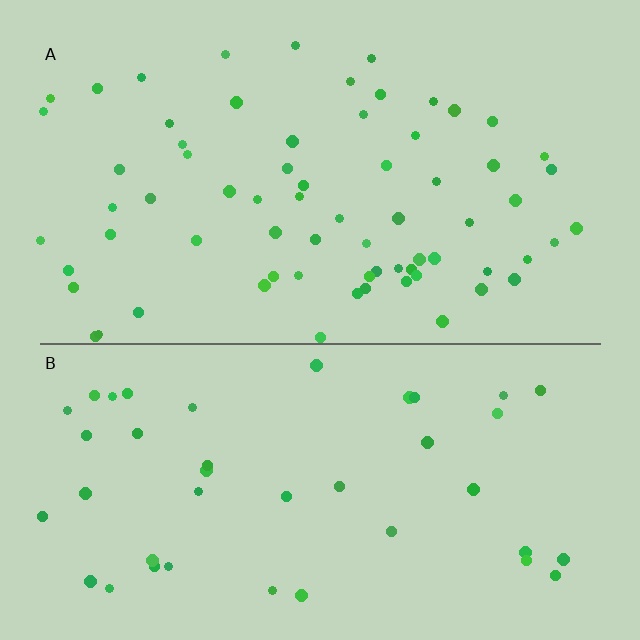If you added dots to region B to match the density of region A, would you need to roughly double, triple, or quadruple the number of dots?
Approximately double.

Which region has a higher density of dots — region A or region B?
A (the top).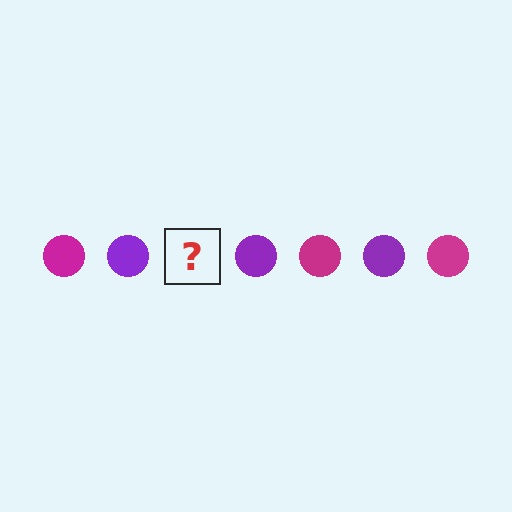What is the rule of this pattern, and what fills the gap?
The rule is that the pattern cycles through magenta, purple circles. The gap should be filled with a magenta circle.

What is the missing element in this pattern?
The missing element is a magenta circle.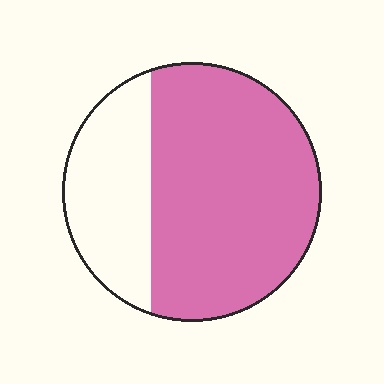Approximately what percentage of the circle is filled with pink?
Approximately 70%.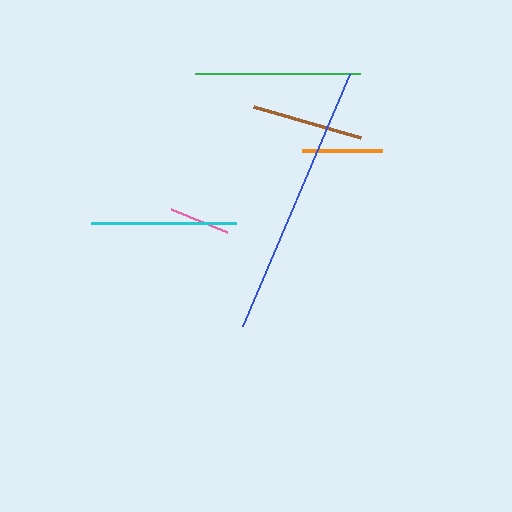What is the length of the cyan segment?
The cyan segment is approximately 145 pixels long.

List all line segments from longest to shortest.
From longest to shortest: blue, green, cyan, brown, orange, pink.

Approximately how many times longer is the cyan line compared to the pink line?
The cyan line is approximately 2.4 times the length of the pink line.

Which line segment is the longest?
The blue line is the longest at approximately 274 pixels.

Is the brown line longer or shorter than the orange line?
The brown line is longer than the orange line.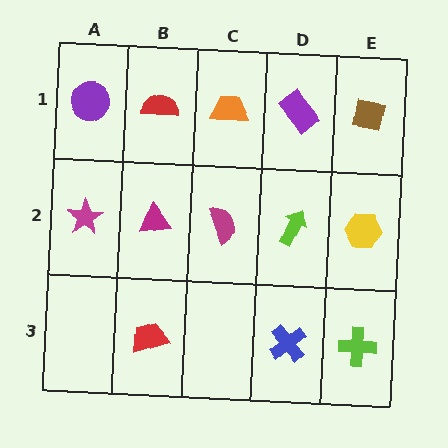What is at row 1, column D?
A purple rectangle.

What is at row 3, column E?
A lime cross.